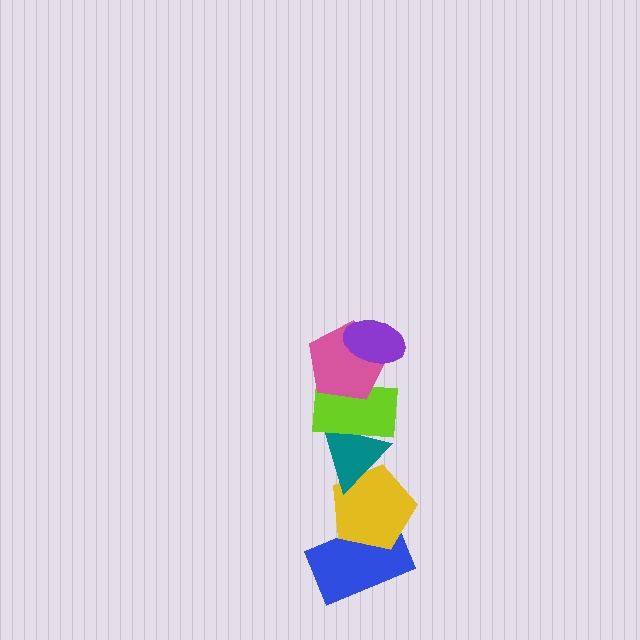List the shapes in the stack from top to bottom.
From top to bottom: the purple ellipse, the pink pentagon, the lime rectangle, the teal triangle, the yellow pentagon, the blue rectangle.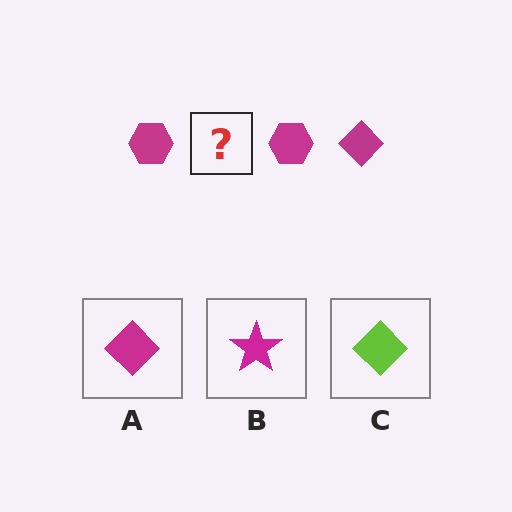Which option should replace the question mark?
Option A.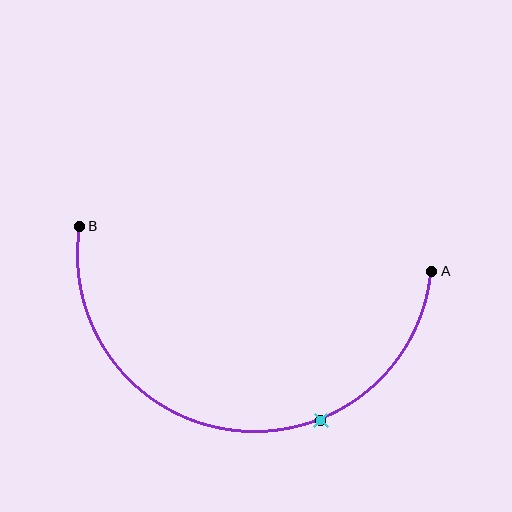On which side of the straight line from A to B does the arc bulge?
The arc bulges below the straight line connecting A and B.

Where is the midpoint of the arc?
The arc midpoint is the point on the curve farthest from the straight line joining A and B. It sits below that line.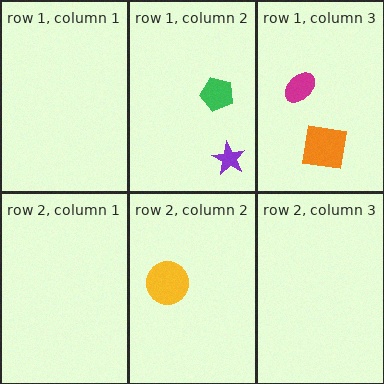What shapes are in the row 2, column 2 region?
The yellow circle.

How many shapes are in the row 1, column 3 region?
2.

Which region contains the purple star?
The row 1, column 2 region.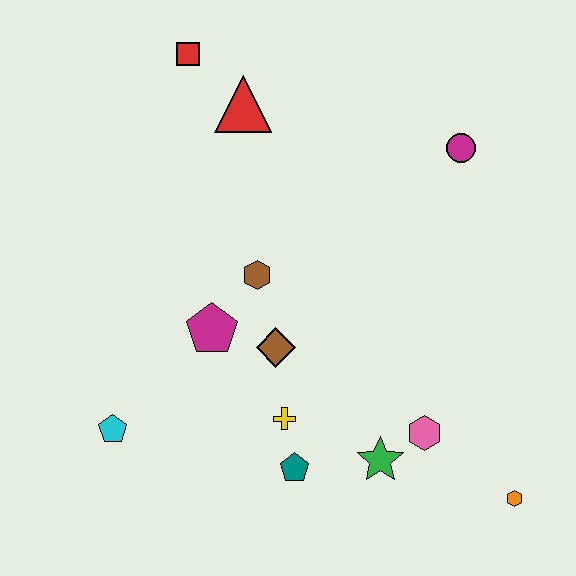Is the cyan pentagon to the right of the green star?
No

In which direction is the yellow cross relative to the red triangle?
The yellow cross is below the red triangle.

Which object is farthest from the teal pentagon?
The red square is farthest from the teal pentagon.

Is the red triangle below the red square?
Yes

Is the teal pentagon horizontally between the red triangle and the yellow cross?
No